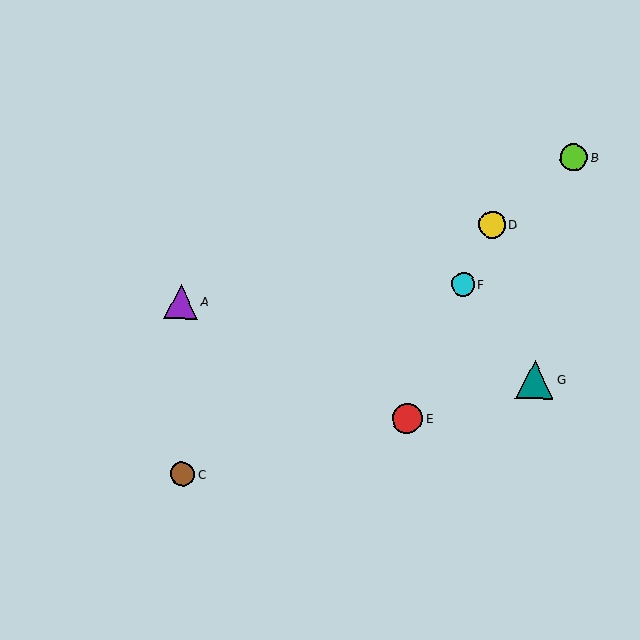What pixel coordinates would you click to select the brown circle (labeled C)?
Click at (182, 474) to select the brown circle C.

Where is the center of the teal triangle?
The center of the teal triangle is at (535, 380).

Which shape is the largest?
The teal triangle (labeled G) is the largest.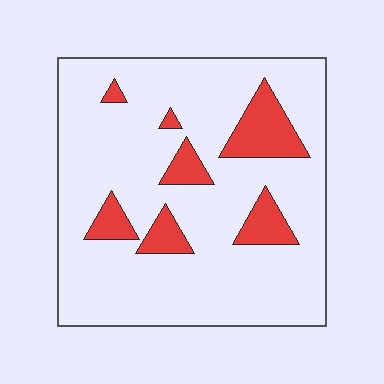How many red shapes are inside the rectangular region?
7.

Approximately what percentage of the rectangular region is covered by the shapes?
Approximately 15%.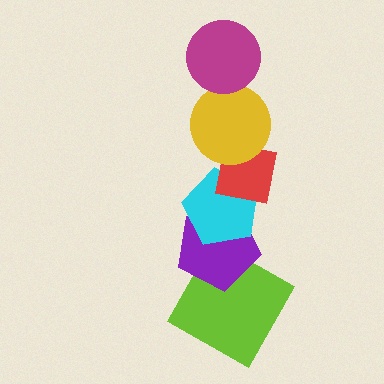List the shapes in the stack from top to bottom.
From top to bottom: the magenta circle, the yellow circle, the red square, the cyan pentagon, the purple pentagon, the lime square.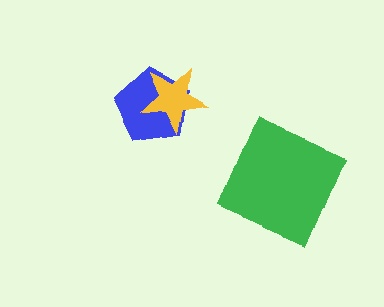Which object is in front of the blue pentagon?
The yellow star is in front of the blue pentagon.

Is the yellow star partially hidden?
No, no other shape covers it.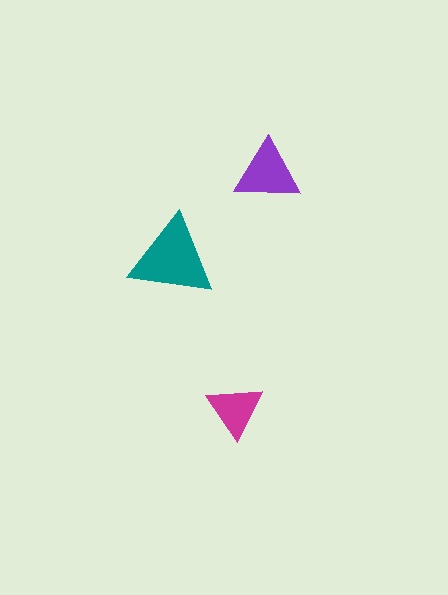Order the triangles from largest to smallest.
the teal one, the purple one, the magenta one.